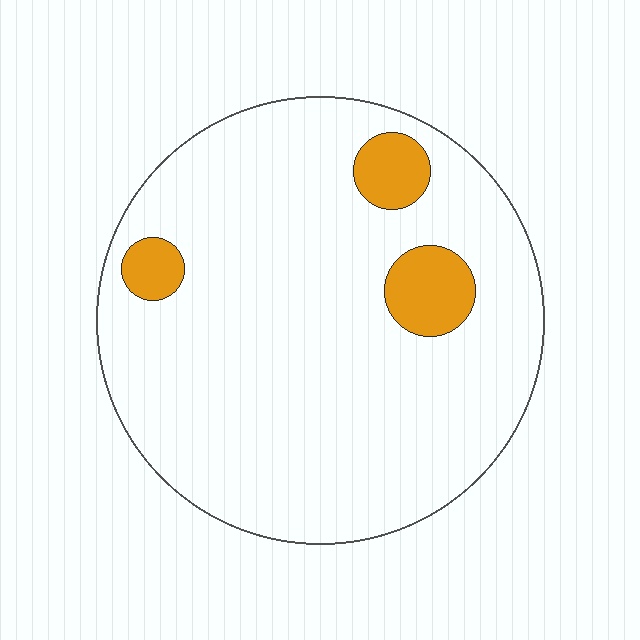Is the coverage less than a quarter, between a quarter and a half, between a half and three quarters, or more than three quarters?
Less than a quarter.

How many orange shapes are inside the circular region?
3.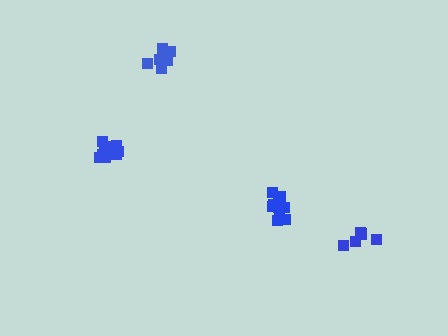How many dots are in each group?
Group 1: 11 dots, Group 2: 6 dots, Group 3: 6 dots, Group 4: 11 dots (34 total).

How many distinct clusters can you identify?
There are 4 distinct clusters.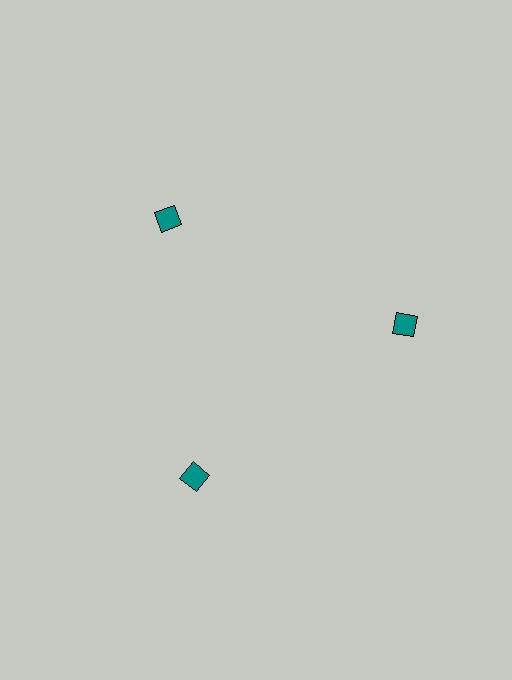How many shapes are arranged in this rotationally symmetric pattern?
There are 3 shapes, arranged in 3 groups of 1.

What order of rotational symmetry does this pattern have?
This pattern has 3-fold rotational symmetry.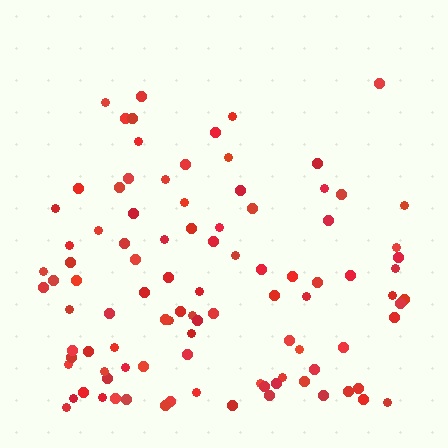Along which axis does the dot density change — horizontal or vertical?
Vertical.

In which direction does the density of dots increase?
From top to bottom, with the bottom side densest.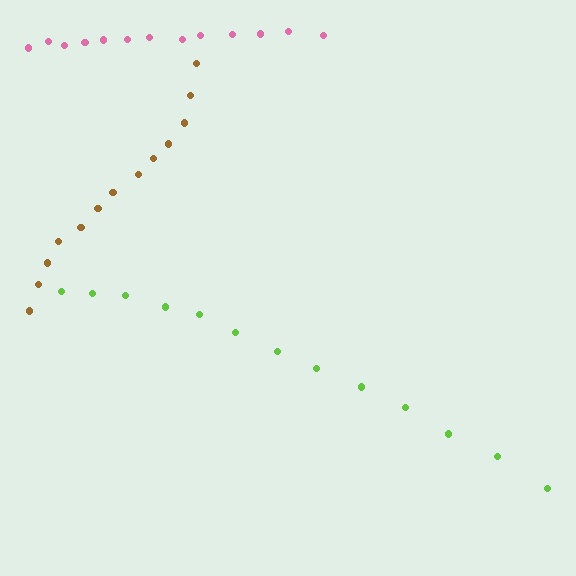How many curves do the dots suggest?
There are 3 distinct paths.